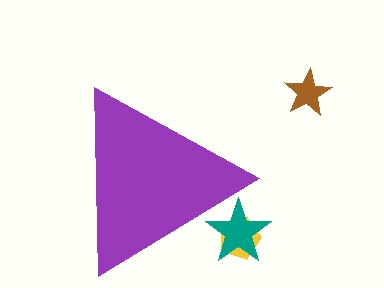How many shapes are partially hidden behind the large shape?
2 shapes are partially hidden.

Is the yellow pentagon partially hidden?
Yes, the yellow pentagon is partially hidden behind the purple triangle.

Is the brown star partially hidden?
No, the brown star is fully visible.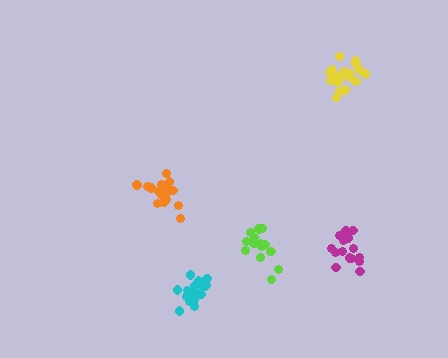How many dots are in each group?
Group 1: 16 dots, Group 2: 16 dots, Group 3: 20 dots, Group 4: 20 dots, Group 5: 18 dots (90 total).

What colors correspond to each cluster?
The clusters are colored: magenta, lime, orange, yellow, cyan.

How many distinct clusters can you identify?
There are 5 distinct clusters.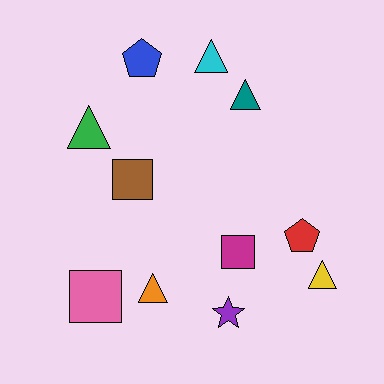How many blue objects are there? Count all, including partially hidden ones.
There is 1 blue object.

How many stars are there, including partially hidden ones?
There is 1 star.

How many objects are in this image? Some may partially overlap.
There are 11 objects.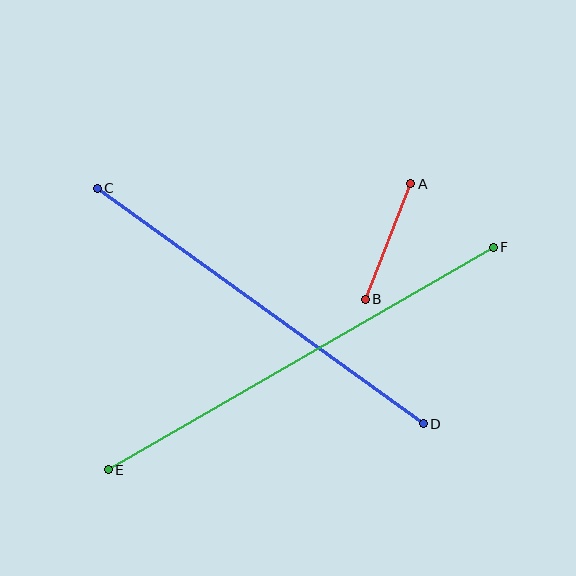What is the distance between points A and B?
The distance is approximately 124 pixels.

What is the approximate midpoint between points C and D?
The midpoint is at approximately (260, 306) pixels.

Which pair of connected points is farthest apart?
Points E and F are farthest apart.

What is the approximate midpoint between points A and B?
The midpoint is at approximately (388, 241) pixels.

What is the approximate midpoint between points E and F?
The midpoint is at approximately (301, 359) pixels.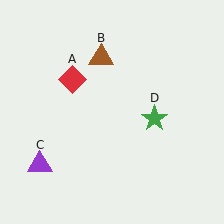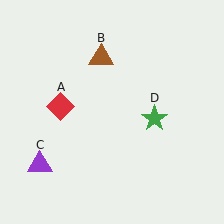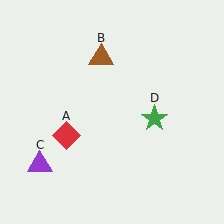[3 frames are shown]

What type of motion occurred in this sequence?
The red diamond (object A) rotated counterclockwise around the center of the scene.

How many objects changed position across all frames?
1 object changed position: red diamond (object A).